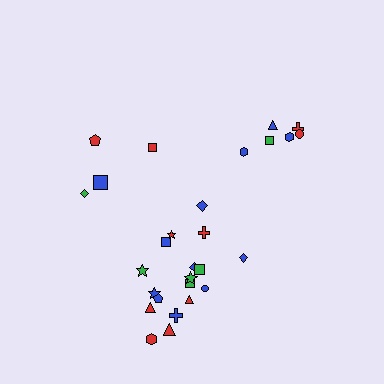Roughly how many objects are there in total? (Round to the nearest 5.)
Roughly 30 objects in total.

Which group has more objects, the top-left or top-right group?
The top-right group.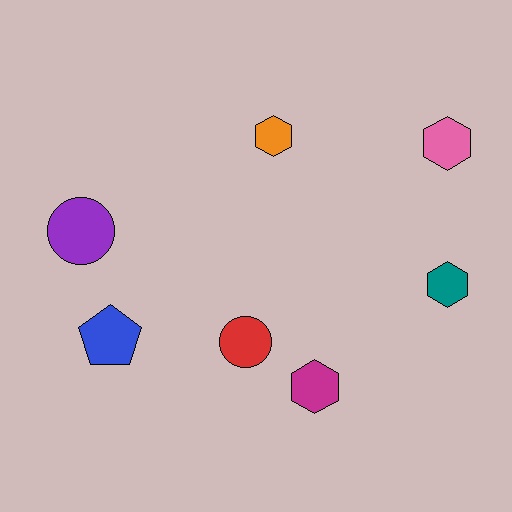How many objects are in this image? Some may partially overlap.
There are 7 objects.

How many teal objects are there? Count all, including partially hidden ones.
There is 1 teal object.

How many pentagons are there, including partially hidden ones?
There is 1 pentagon.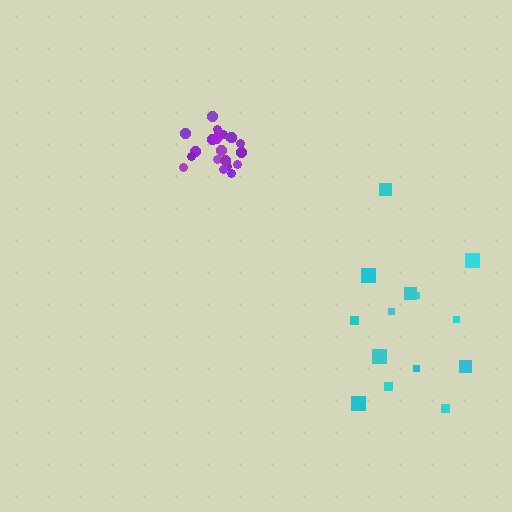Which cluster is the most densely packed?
Purple.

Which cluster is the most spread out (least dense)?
Cyan.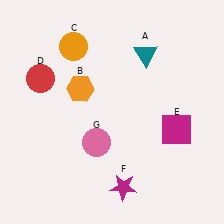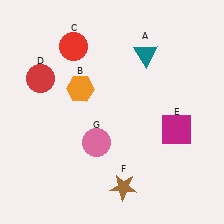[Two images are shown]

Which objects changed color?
C changed from orange to red. F changed from magenta to brown.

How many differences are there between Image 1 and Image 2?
There are 2 differences between the two images.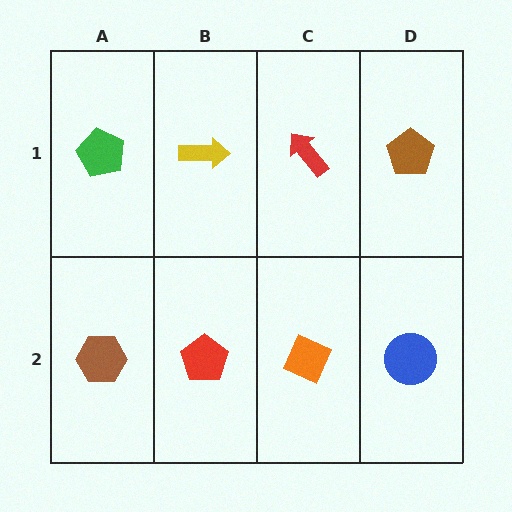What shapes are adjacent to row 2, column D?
A brown pentagon (row 1, column D), an orange diamond (row 2, column C).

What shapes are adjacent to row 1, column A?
A brown hexagon (row 2, column A), a yellow arrow (row 1, column B).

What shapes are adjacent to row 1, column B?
A red pentagon (row 2, column B), a green pentagon (row 1, column A), a red arrow (row 1, column C).